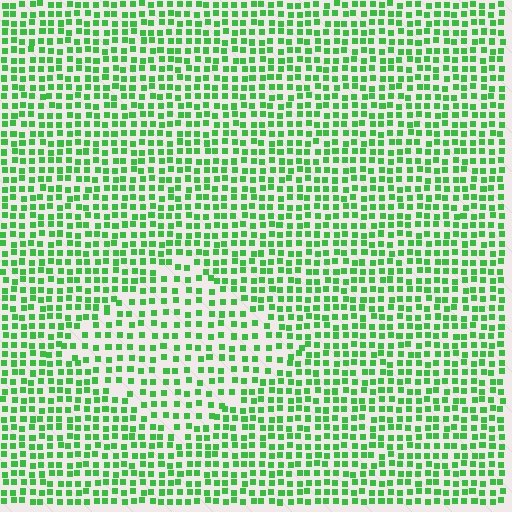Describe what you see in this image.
The image contains small green elements arranged at two different densities. A diamond-shaped region is visible where the elements are less densely packed than the surrounding area.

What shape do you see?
I see a diamond.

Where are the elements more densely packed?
The elements are more densely packed outside the diamond boundary.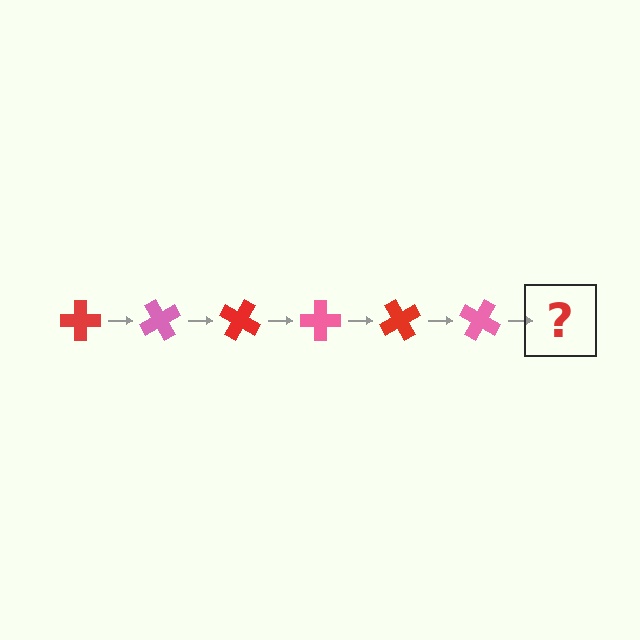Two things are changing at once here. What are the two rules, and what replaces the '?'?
The two rules are that it rotates 60 degrees each step and the color cycles through red and pink. The '?' should be a red cross, rotated 360 degrees from the start.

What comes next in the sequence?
The next element should be a red cross, rotated 360 degrees from the start.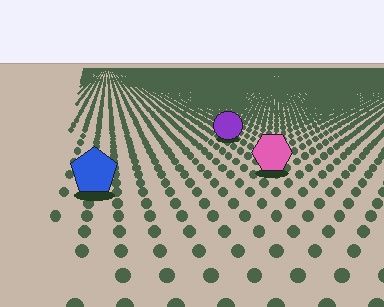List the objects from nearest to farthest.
From nearest to farthest: the blue pentagon, the pink hexagon, the purple circle.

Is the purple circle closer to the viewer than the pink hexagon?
No. The pink hexagon is closer — you can tell from the texture gradient: the ground texture is coarser near it.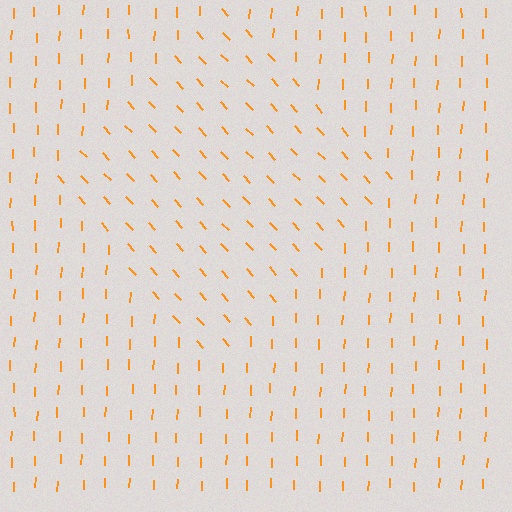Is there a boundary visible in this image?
Yes, there is a texture boundary formed by a change in line orientation.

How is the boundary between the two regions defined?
The boundary is defined purely by a change in line orientation (approximately 45 degrees difference). All lines are the same color and thickness.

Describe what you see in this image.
The image is filled with small orange line segments. A diamond region in the image has lines oriented differently from the surrounding lines, creating a visible texture boundary.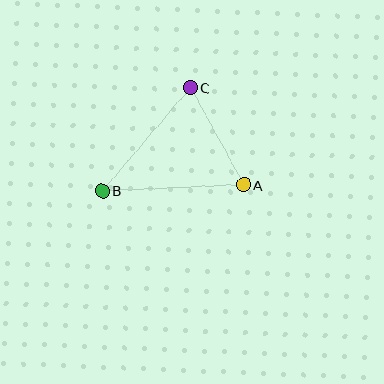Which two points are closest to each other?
Points A and C are closest to each other.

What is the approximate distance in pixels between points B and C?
The distance between B and C is approximately 135 pixels.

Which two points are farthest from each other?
Points A and B are farthest from each other.